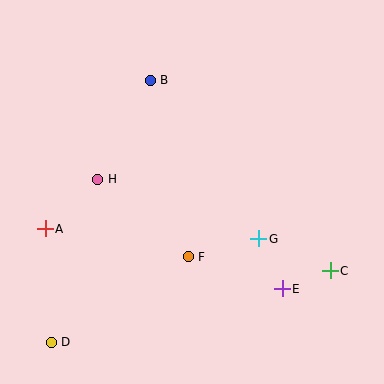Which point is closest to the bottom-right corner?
Point C is closest to the bottom-right corner.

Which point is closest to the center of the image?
Point F at (188, 257) is closest to the center.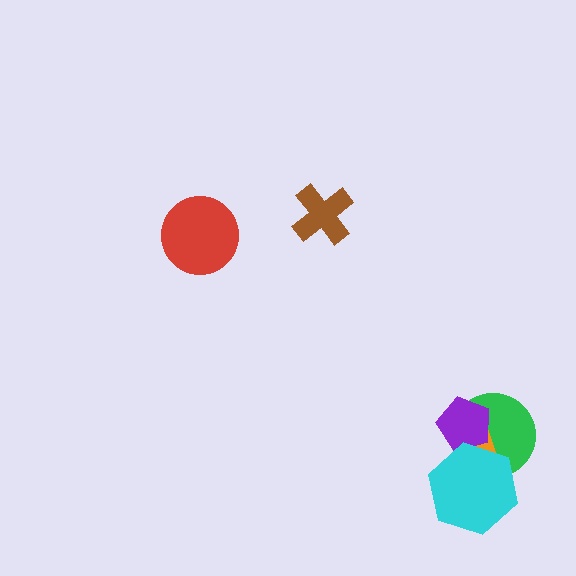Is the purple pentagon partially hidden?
Yes, it is partially covered by another shape.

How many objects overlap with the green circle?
3 objects overlap with the green circle.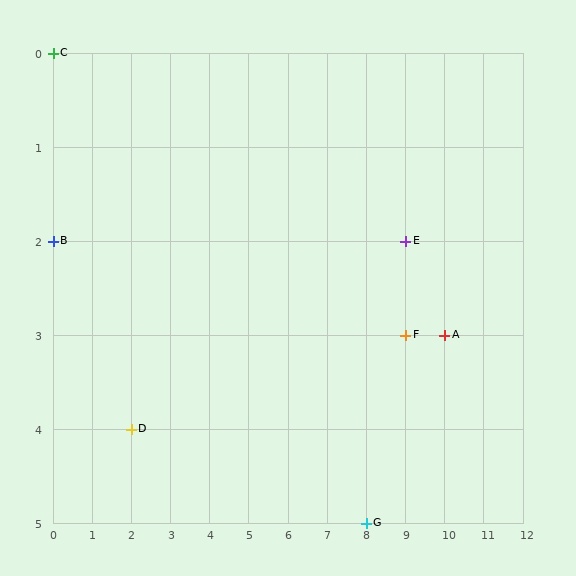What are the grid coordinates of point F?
Point F is at grid coordinates (9, 3).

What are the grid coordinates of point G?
Point G is at grid coordinates (8, 5).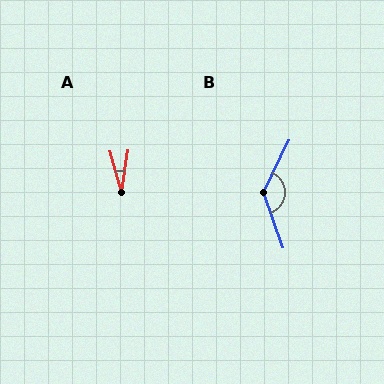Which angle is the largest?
B, at approximately 134 degrees.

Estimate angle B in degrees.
Approximately 134 degrees.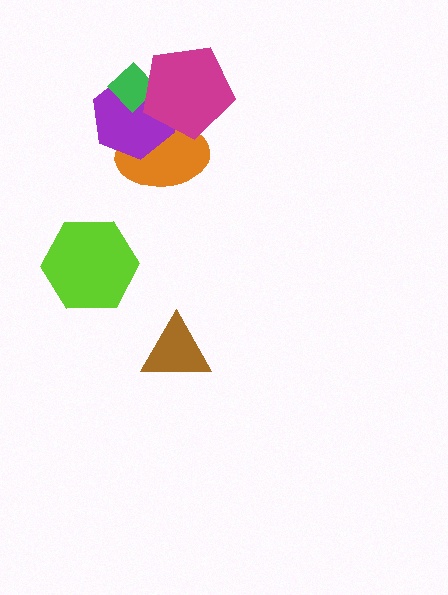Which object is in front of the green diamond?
The magenta pentagon is in front of the green diamond.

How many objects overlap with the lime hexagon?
0 objects overlap with the lime hexagon.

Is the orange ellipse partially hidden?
Yes, it is partially covered by another shape.